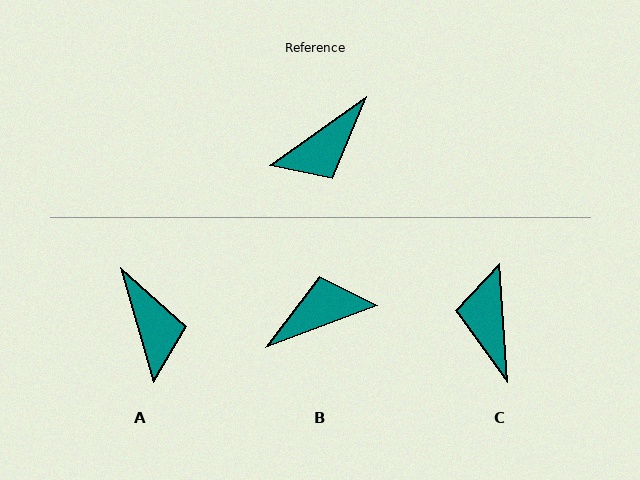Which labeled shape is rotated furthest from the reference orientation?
B, about 165 degrees away.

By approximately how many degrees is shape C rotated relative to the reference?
Approximately 121 degrees clockwise.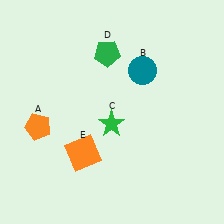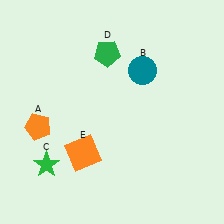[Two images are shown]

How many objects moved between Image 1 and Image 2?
1 object moved between the two images.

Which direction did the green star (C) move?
The green star (C) moved left.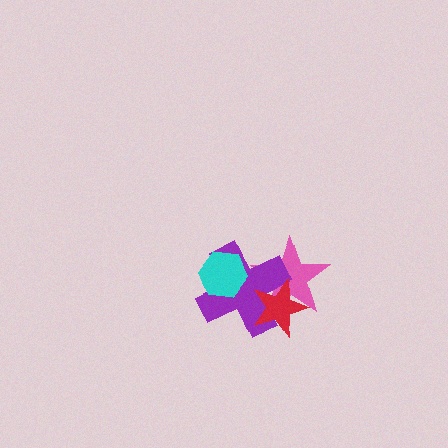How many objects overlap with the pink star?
2 objects overlap with the pink star.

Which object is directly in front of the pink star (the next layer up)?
The purple cross is directly in front of the pink star.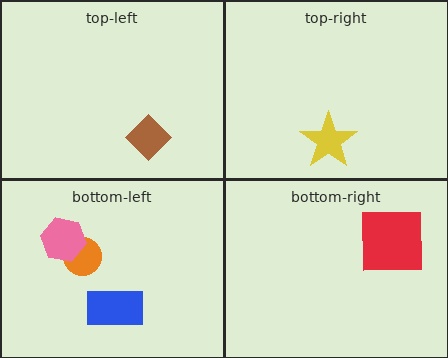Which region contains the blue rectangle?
The bottom-left region.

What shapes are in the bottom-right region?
The red square.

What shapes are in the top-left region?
The brown diamond.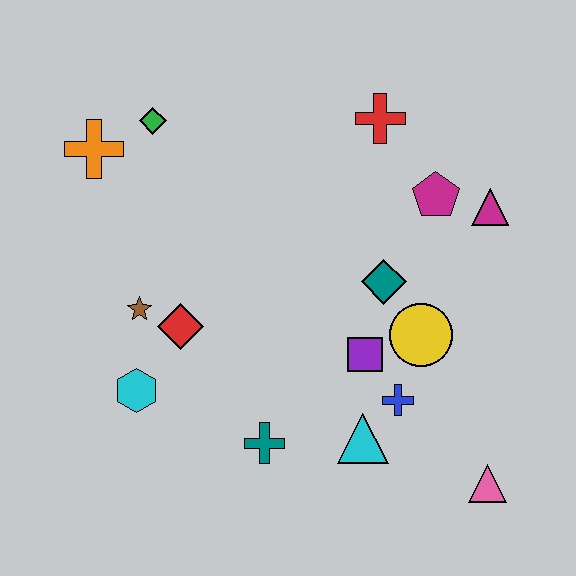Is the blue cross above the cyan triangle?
Yes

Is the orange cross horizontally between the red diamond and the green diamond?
No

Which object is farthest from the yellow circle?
The orange cross is farthest from the yellow circle.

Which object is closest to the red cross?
The magenta pentagon is closest to the red cross.